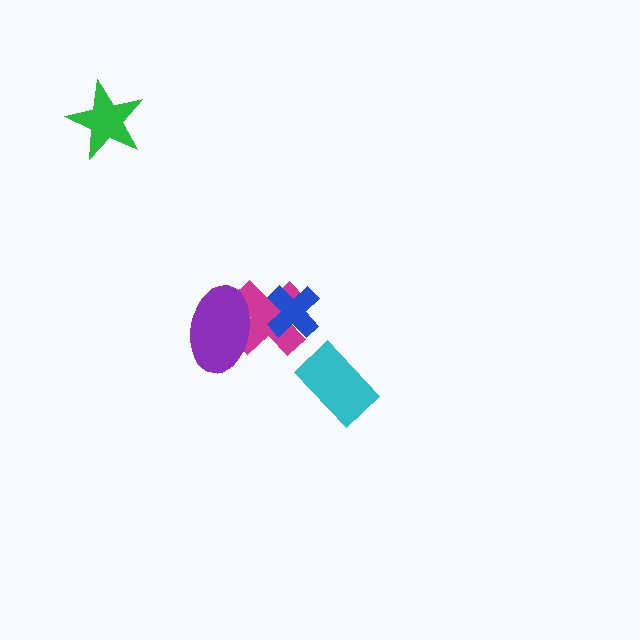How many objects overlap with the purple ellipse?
1 object overlaps with the purple ellipse.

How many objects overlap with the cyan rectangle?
0 objects overlap with the cyan rectangle.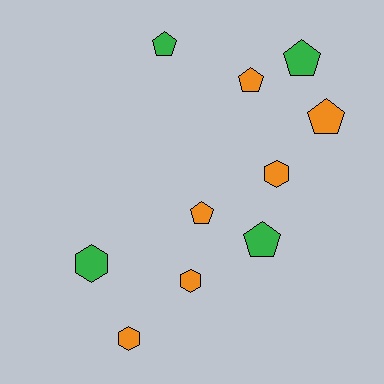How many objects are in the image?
There are 10 objects.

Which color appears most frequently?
Orange, with 6 objects.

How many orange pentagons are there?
There are 3 orange pentagons.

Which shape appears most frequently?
Pentagon, with 6 objects.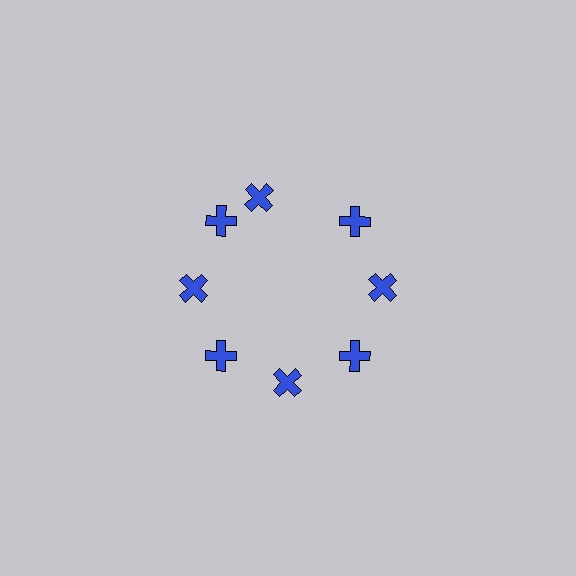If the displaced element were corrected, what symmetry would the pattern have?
It would have 8-fold rotational symmetry — the pattern would map onto itself every 45 degrees.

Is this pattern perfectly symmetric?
No. The 8 blue crosses are arranged in a ring, but one element near the 12 o'clock position is rotated out of alignment along the ring, breaking the 8-fold rotational symmetry.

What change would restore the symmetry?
The symmetry would be restored by rotating it back into even spacing with its neighbors so that all 8 crosses sit at equal angles and equal distance from the center.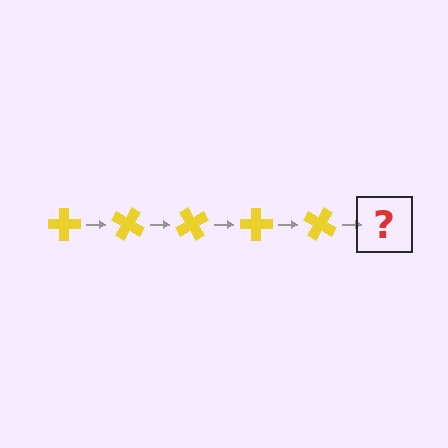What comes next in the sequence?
The next element should be a yellow cross rotated 150 degrees.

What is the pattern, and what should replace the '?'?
The pattern is that the cross rotates 30 degrees each step. The '?' should be a yellow cross rotated 150 degrees.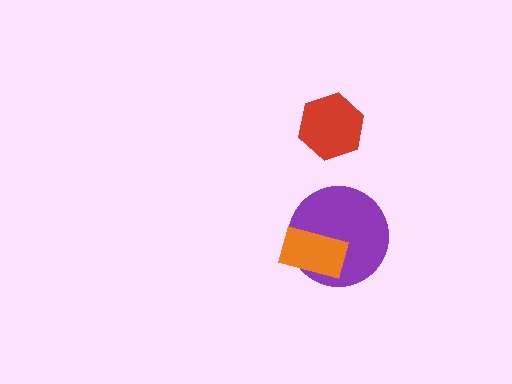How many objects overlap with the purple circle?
1 object overlaps with the purple circle.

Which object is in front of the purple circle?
The orange rectangle is in front of the purple circle.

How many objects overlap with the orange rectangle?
1 object overlaps with the orange rectangle.